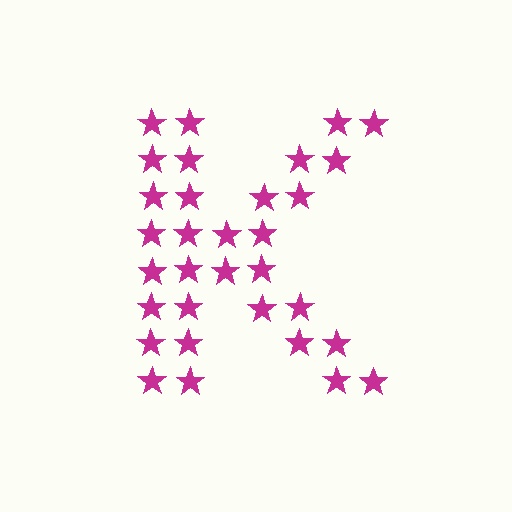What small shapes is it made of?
It is made of small stars.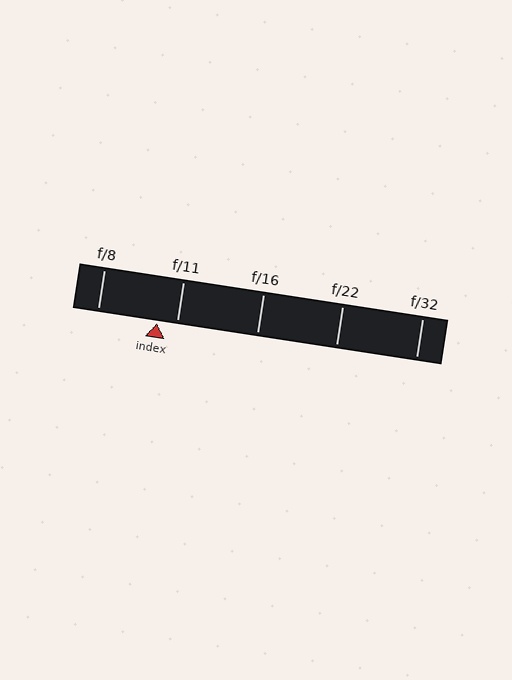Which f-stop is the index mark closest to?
The index mark is closest to f/11.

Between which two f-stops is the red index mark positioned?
The index mark is between f/8 and f/11.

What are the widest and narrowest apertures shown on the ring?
The widest aperture shown is f/8 and the narrowest is f/32.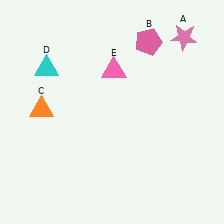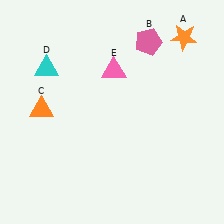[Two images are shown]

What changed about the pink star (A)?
In Image 1, A is pink. In Image 2, it changed to orange.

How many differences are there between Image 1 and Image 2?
There is 1 difference between the two images.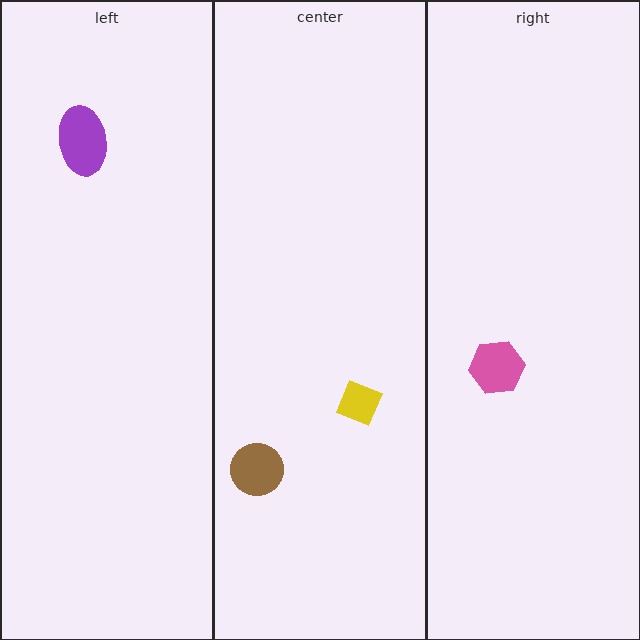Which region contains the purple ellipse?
The left region.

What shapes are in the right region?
The pink hexagon.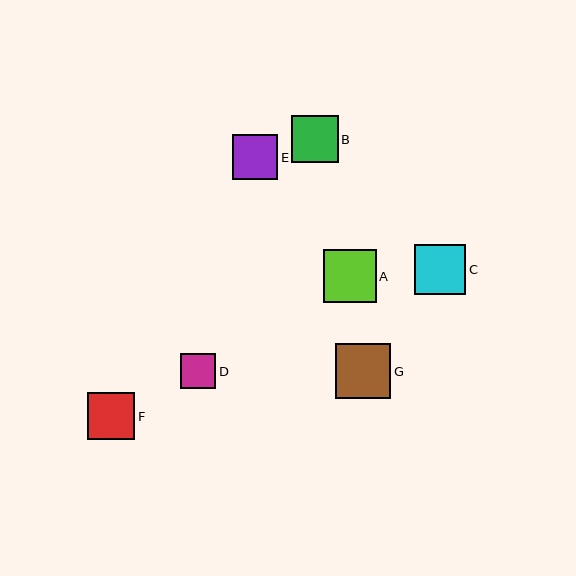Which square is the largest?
Square G is the largest with a size of approximately 55 pixels.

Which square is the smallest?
Square D is the smallest with a size of approximately 35 pixels.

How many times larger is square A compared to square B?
Square A is approximately 1.1 times the size of square B.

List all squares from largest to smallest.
From largest to smallest: G, A, C, B, F, E, D.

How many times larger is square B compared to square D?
Square B is approximately 1.3 times the size of square D.